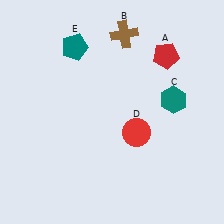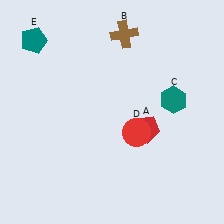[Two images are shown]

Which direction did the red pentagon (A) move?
The red pentagon (A) moved down.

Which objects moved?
The objects that moved are: the red pentagon (A), the teal pentagon (E).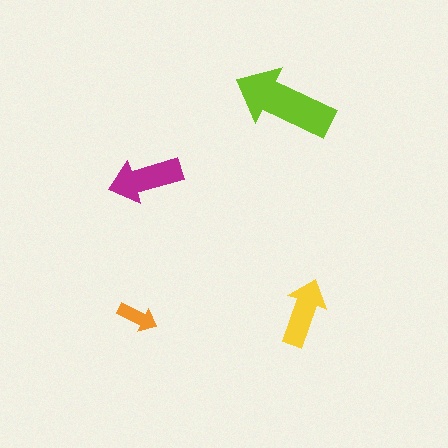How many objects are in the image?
There are 4 objects in the image.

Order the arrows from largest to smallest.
the lime one, the magenta one, the yellow one, the orange one.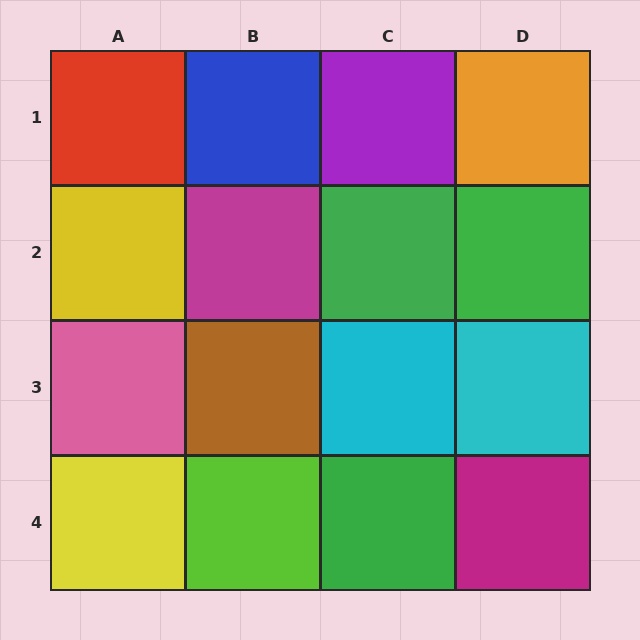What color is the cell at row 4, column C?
Green.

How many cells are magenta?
2 cells are magenta.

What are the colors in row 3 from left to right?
Pink, brown, cyan, cyan.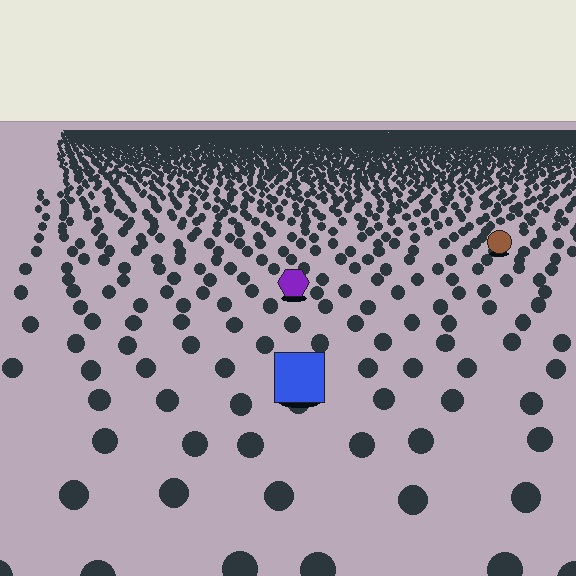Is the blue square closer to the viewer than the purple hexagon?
Yes. The blue square is closer — you can tell from the texture gradient: the ground texture is coarser near it.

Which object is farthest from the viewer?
The brown circle is farthest from the viewer. It appears smaller and the ground texture around it is denser.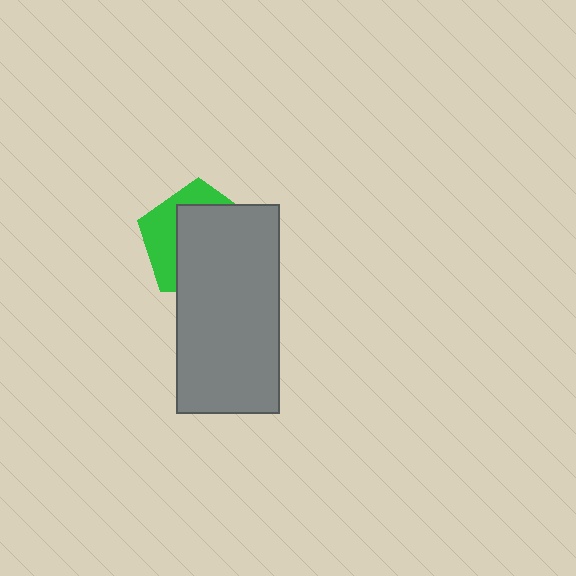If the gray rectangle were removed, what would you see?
You would see the complete green pentagon.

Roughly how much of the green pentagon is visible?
A small part of it is visible (roughly 35%).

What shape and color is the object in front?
The object in front is a gray rectangle.